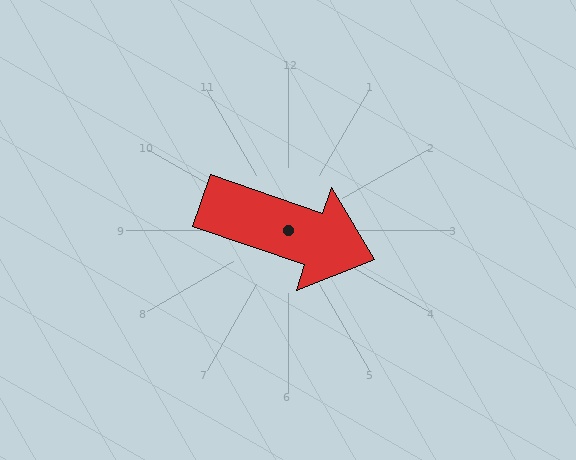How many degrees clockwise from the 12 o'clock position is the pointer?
Approximately 109 degrees.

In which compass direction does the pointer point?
East.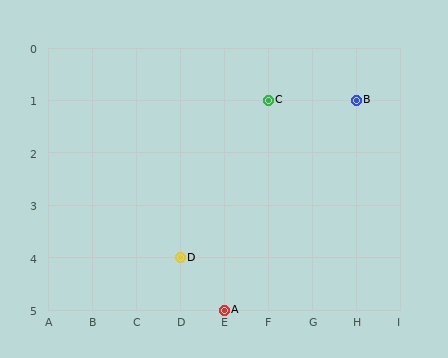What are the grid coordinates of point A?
Point A is at grid coordinates (E, 5).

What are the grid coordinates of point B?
Point B is at grid coordinates (H, 1).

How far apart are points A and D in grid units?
Points A and D are 1 column and 1 row apart (about 1.4 grid units diagonally).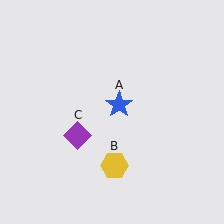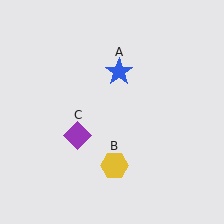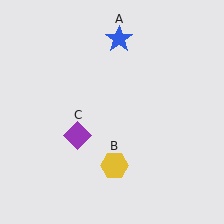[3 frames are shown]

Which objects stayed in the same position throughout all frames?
Yellow hexagon (object B) and purple diamond (object C) remained stationary.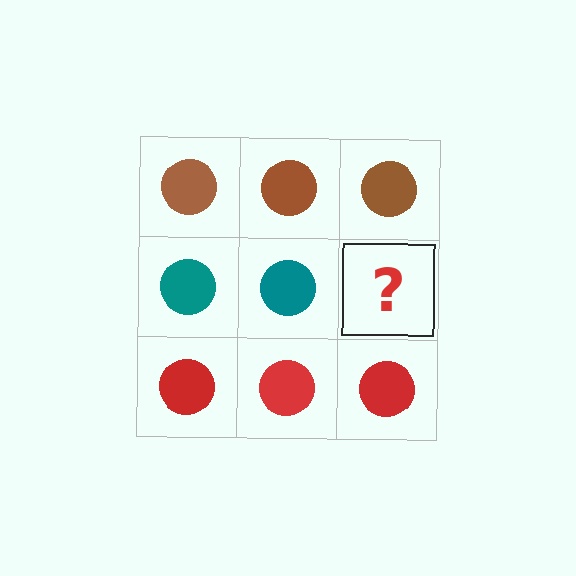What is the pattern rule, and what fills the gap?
The rule is that each row has a consistent color. The gap should be filled with a teal circle.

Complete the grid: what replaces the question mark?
The question mark should be replaced with a teal circle.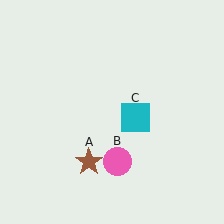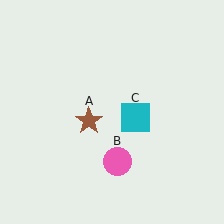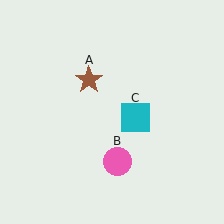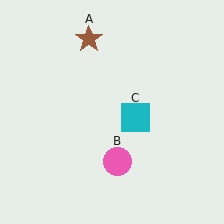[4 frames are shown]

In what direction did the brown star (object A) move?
The brown star (object A) moved up.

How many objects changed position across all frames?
1 object changed position: brown star (object A).